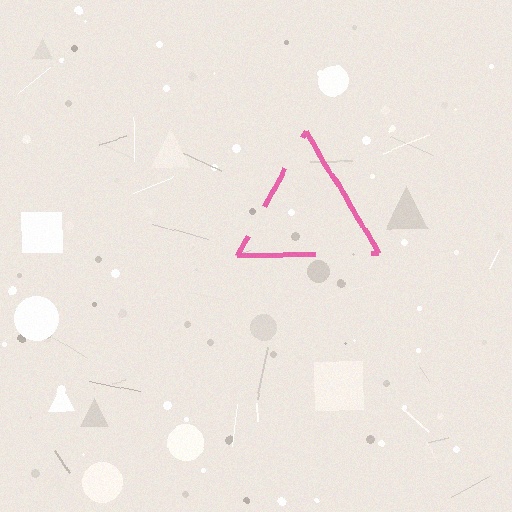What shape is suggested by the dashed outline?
The dashed outline suggests a triangle.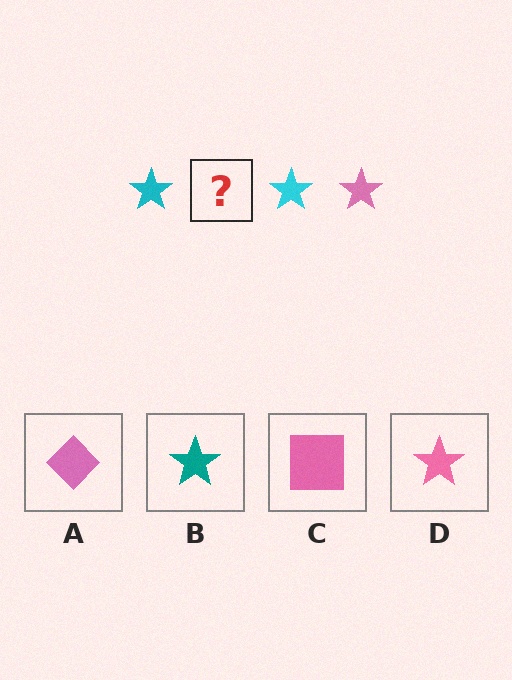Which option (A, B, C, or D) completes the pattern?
D.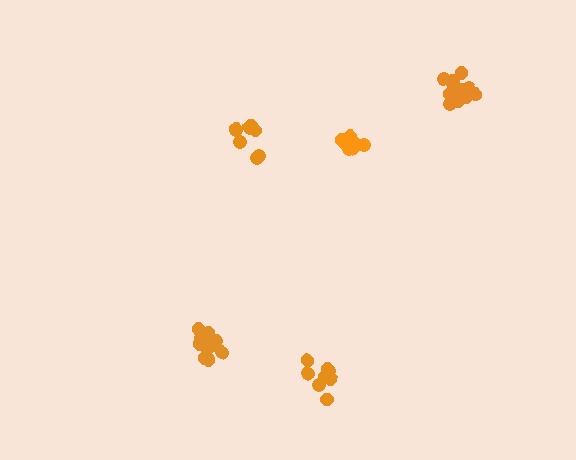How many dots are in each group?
Group 1: 8 dots, Group 2: 14 dots, Group 3: 12 dots, Group 4: 8 dots, Group 5: 9 dots (51 total).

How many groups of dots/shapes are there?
There are 5 groups.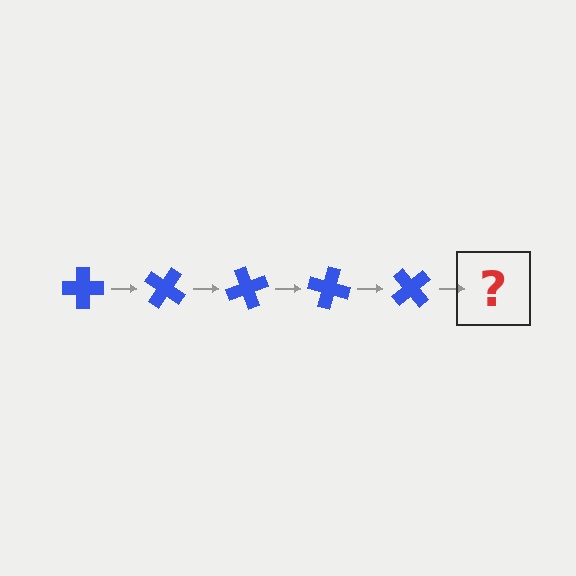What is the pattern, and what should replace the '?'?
The pattern is that the cross rotates 35 degrees each step. The '?' should be a blue cross rotated 175 degrees.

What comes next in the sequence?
The next element should be a blue cross rotated 175 degrees.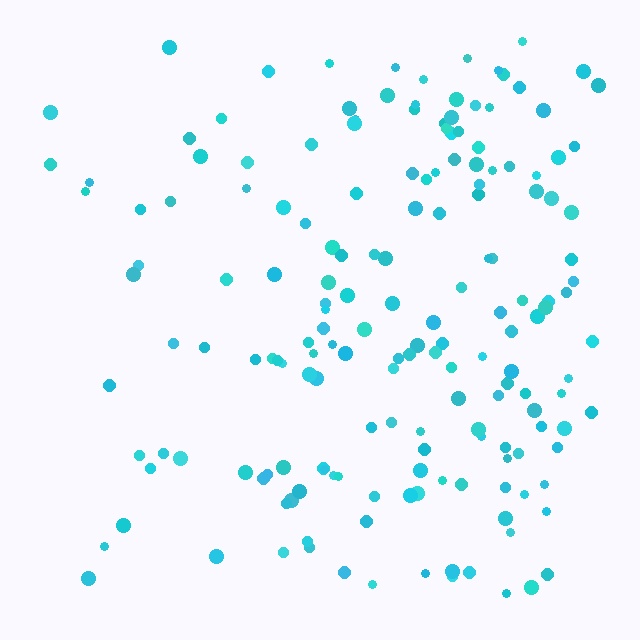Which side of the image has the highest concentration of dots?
The right.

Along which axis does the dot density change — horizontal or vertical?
Horizontal.